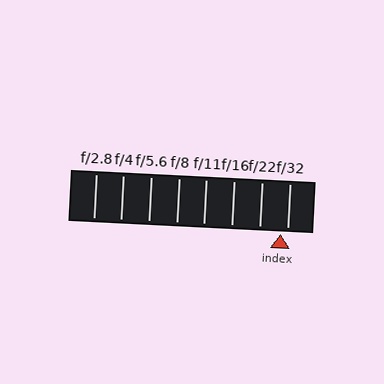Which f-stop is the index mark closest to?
The index mark is closest to f/32.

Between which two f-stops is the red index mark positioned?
The index mark is between f/22 and f/32.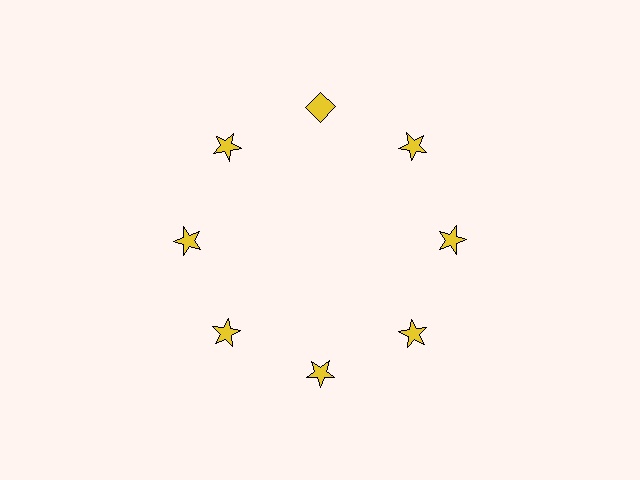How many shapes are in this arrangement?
There are 8 shapes arranged in a ring pattern.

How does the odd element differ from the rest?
It has a different shape: diamond instead of star.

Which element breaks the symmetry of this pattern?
The yellow diamond at roughly the 12 o'clock position breaks the symmetry. All other shapes are yellow stars.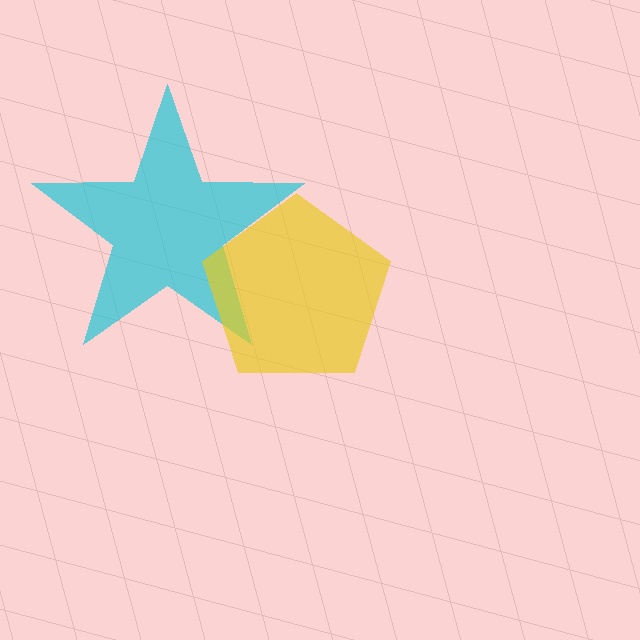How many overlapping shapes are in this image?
There are 2 overlapping shapes in the image.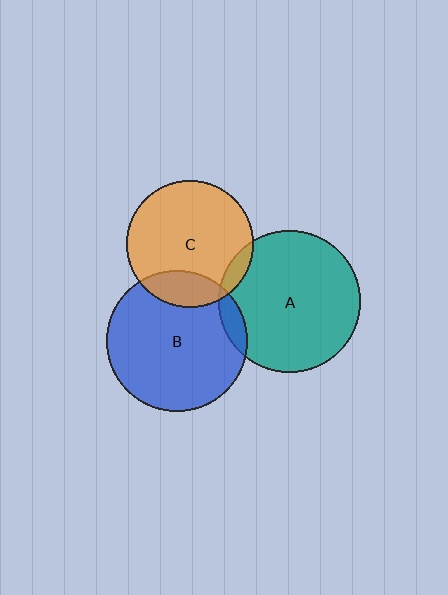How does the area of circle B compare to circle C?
Approximately 1.2 times.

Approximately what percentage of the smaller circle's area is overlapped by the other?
Approximately 5%.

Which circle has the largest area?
Circle A (teal).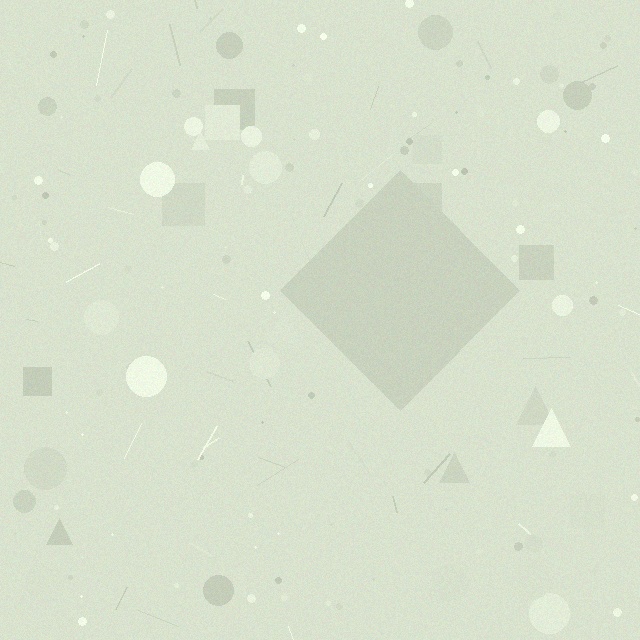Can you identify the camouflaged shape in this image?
The camouflaged shape is a diamond.